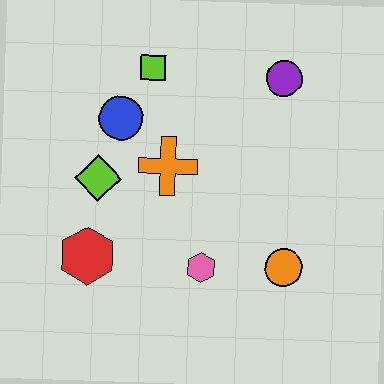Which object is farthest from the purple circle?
The red hexagon is farthest from the purple circle.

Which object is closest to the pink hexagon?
The orange circle is closest to the pink hexagon.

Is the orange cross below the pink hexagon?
No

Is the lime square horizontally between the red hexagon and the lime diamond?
No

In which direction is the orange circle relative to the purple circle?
The orange circle is below the purple circle.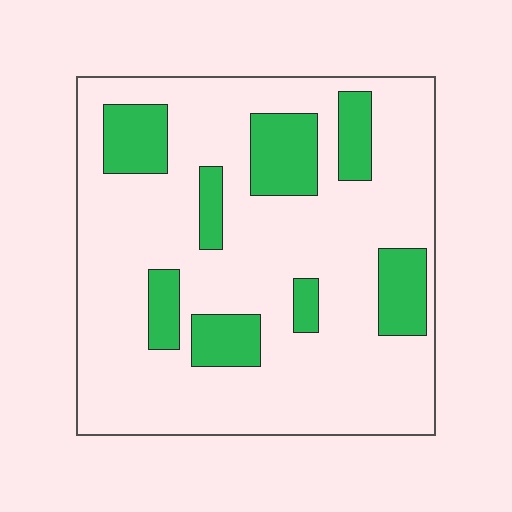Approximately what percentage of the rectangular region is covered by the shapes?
Approximately 20%.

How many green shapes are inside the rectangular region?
8.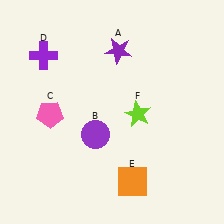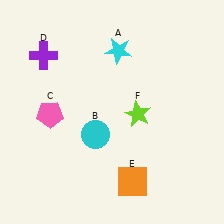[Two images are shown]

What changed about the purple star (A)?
In Image 1, A is purple. In Image 2, it changed to cyan.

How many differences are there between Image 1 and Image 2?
There are 2 differences between the two images.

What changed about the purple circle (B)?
In Image 1, B is purple. In Image 2, it changed to cyan.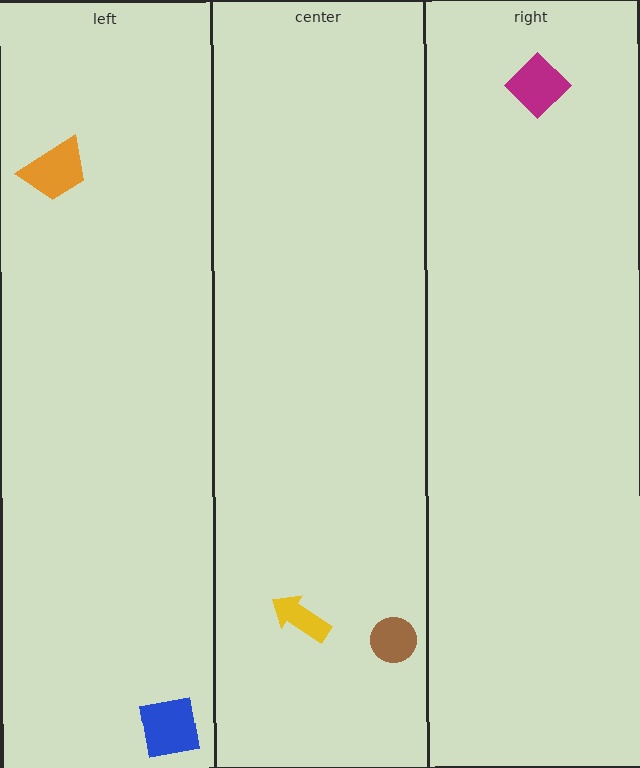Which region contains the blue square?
The left region.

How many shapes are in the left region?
2.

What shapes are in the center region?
The yellow arrow, the brown circle.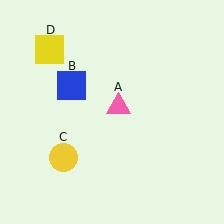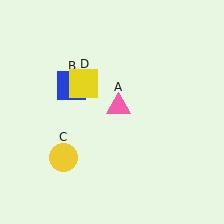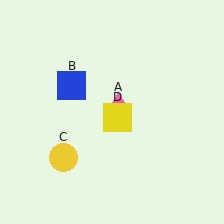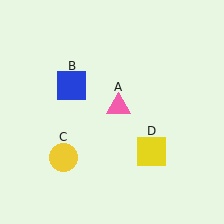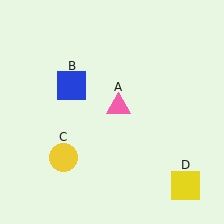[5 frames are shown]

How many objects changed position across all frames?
1 object changed position: yellow square (object D).